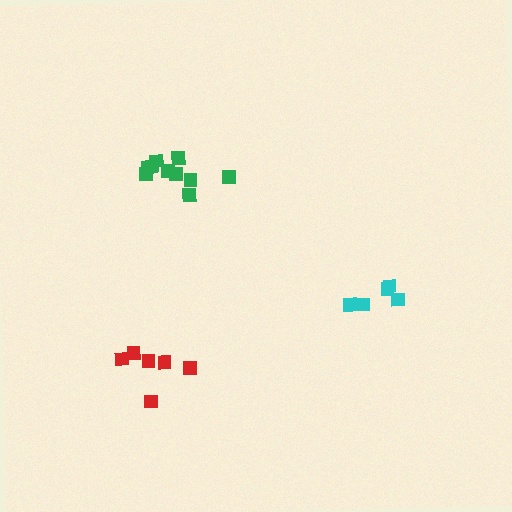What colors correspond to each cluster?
The clusters are colored: green, red, cyan.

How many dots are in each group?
Group 1: 10 dots, Group 2: 6 dots, Group 3: 5 dots (21 total).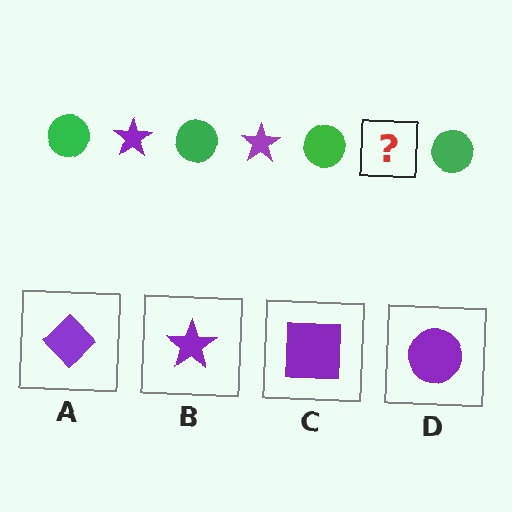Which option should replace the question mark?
Option B.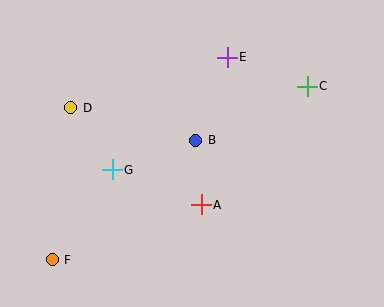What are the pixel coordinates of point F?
Point F is at (52, 260).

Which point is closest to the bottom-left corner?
Point F is closest to the bottom-left corner.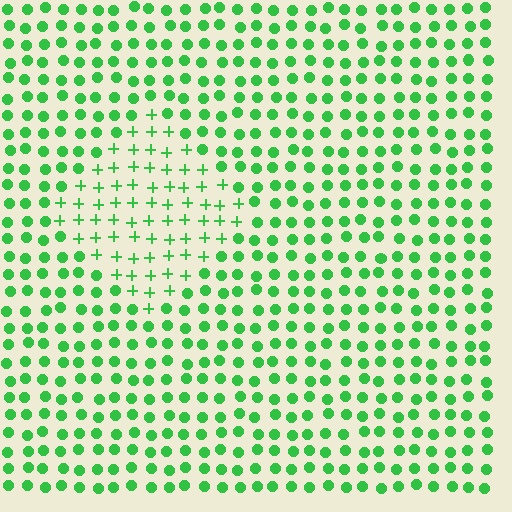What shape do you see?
I see a diamond.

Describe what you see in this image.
The image is filled with small green elements arranged in a uniform grid. A diamond-shaped region contains plus signs, while the surrounding area contains circles. The boundary is defined purely by the change in element shape.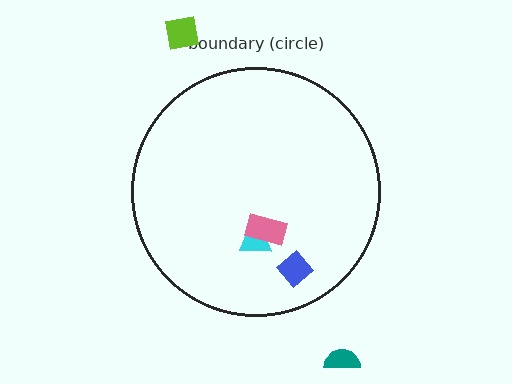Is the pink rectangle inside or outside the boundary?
Inside.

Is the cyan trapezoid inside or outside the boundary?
Inside.